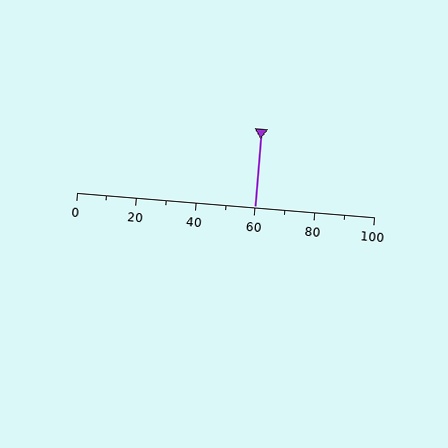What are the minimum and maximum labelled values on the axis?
The axis runs from 0 to 100.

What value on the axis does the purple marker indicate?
The marker indicates approximately 60.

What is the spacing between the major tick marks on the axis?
The major ticks are spaced 20 apart.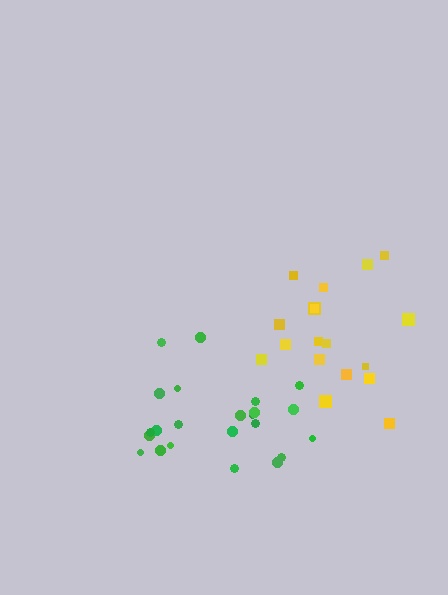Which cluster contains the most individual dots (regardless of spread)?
Green (23).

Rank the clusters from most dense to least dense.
green, yellow.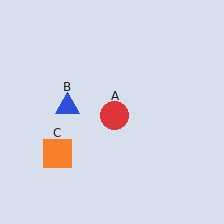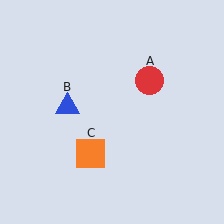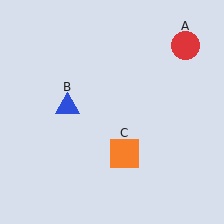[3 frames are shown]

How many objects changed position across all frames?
2 objects changed position: red circle (object A), orange square (object C).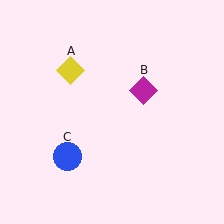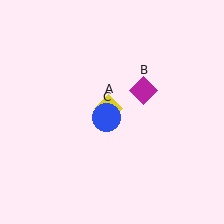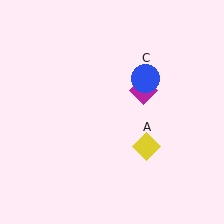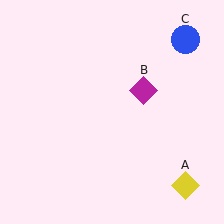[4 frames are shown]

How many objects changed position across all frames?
2 objects changed position: yellow diamond (object A), blue circle (object C).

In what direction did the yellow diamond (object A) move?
The yellow diamond (object A) moved down and to the right.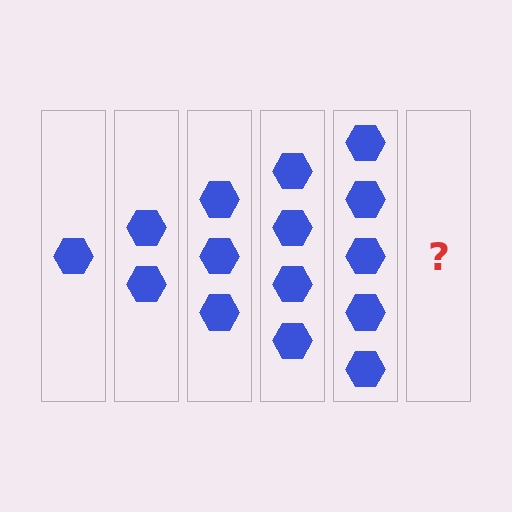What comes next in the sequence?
The next element should be 6 hexagons.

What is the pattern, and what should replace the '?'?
The pattern is that each step adds one more hexagon. The '?' should be 6 hexagons.